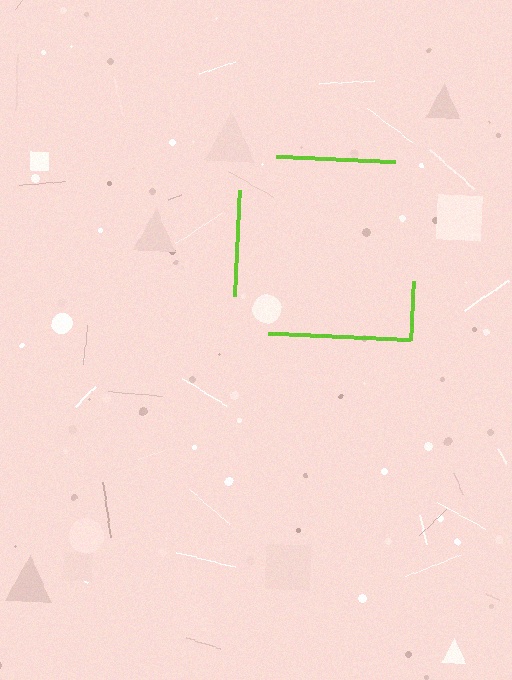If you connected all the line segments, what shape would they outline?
They would outline a square.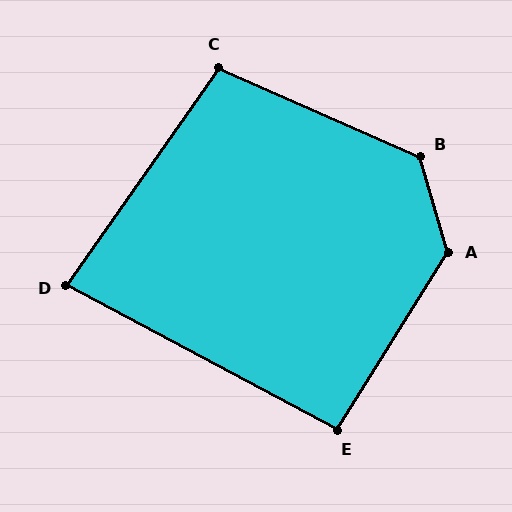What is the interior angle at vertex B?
Approximately 130 degrees (obtuse).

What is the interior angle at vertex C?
Approximately 101 degrees (obtuse).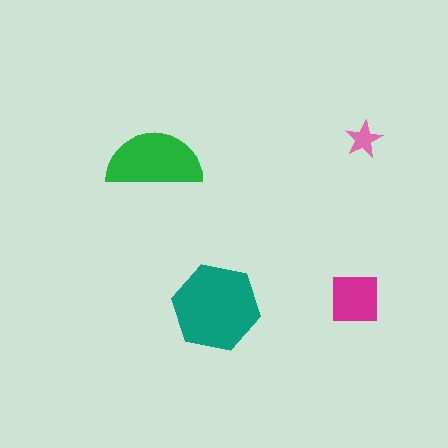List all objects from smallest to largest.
The pink star, the magenta square, the green semicircle, the teal hexagon.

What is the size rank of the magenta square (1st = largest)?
3rd.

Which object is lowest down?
The teal hexagon is bottommost.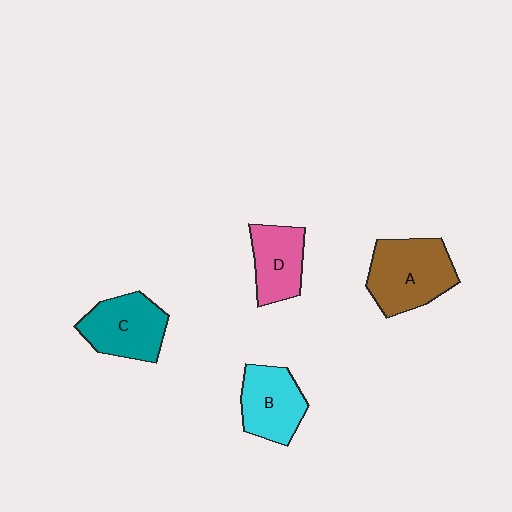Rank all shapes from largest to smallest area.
From largest to smallest: A (brown), C (teal), B (cyan), D (pink).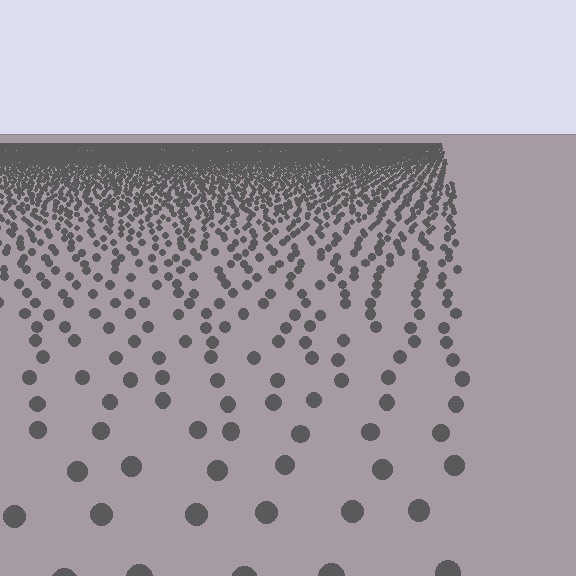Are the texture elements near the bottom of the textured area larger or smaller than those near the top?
Larger. Near the bottom, elements are closer to the viewer and appear at a bigger on-screen size.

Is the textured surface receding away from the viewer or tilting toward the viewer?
The surface is receding away from the viewer. Texture elements get smaller and denser toward the top.